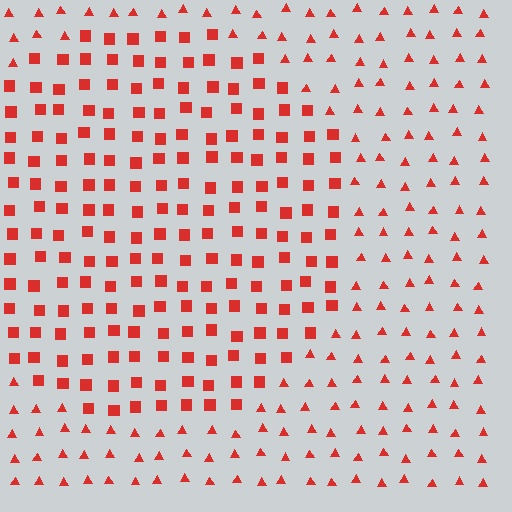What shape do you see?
I see a circle.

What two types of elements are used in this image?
The image uses squares inside the circle region and triangles outside it.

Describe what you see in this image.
The image is filled with small red elements arranged in a uniform grid. A circle-shaped region contains squares, while the surrounding area contains triangles. The boundary is defined purely by the change in element shape.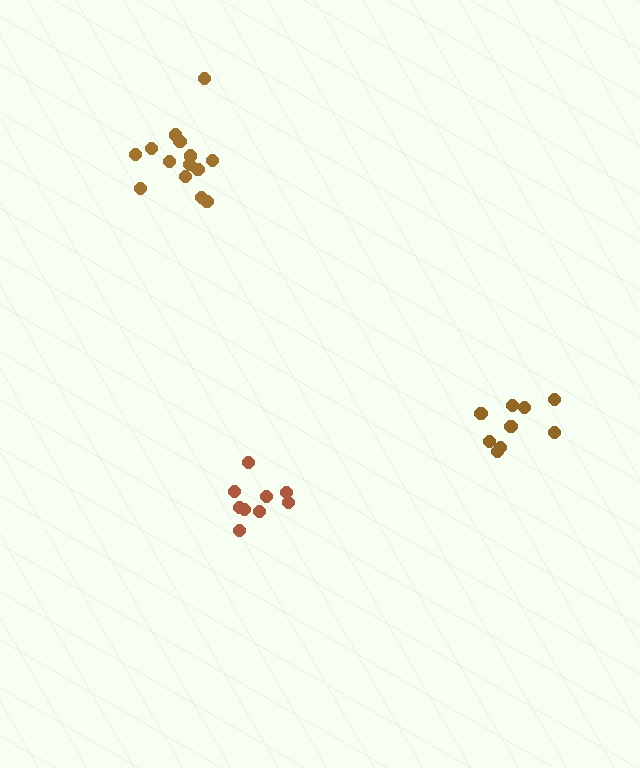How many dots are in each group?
Group 1: 9 dots, Group 2: 14 dots, Group 3: 9 dots (32 total).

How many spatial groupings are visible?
There are 3 spatial groupings.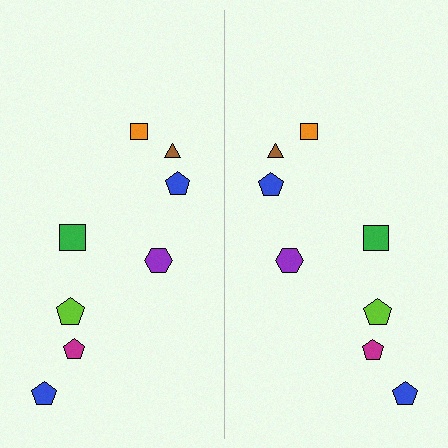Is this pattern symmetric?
Yes, this pattern has bilateral (reflection) symmetry.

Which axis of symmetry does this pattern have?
The pattern has a vertical axis of symmetry running through the center of the image.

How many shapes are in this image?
There are 16 shapes in this image.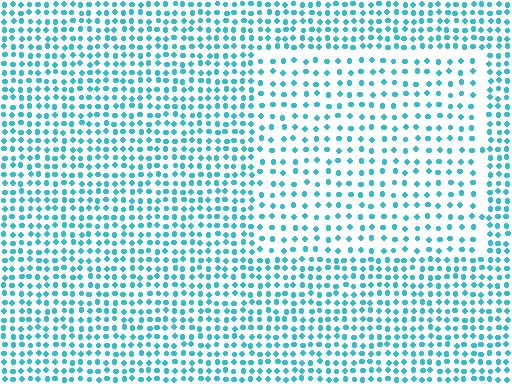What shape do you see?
I see a rectangle.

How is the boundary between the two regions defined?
The boundary is defined by a change in element density (approximately 1.7x ratio). All elements are the same color, size, and shape.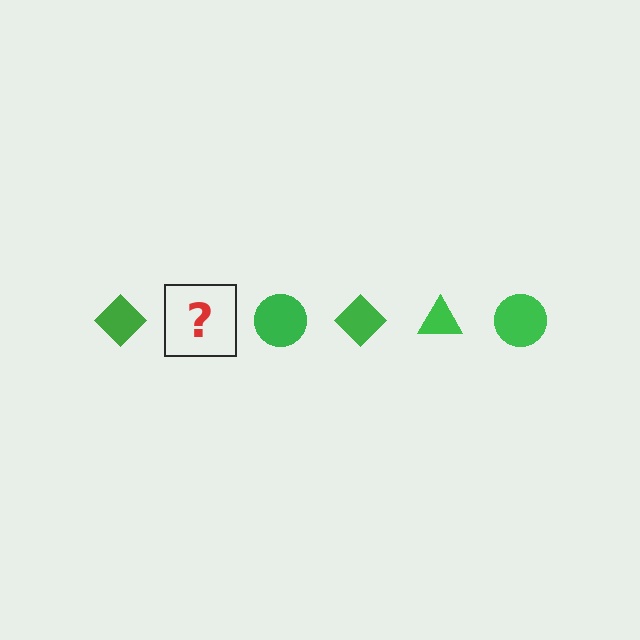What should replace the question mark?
The question mark should be replaced with a green triangle.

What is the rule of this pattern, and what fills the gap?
The rule is that the pattern cycles through diamond, triangle, circle shapes in green. The gap should be filled with a green triangle.